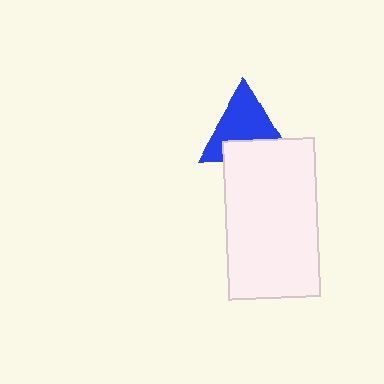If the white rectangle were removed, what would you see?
You would see the complete blue triangle.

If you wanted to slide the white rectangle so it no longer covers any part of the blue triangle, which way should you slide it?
Slide it down — that is the most direct way to separate the two shapes.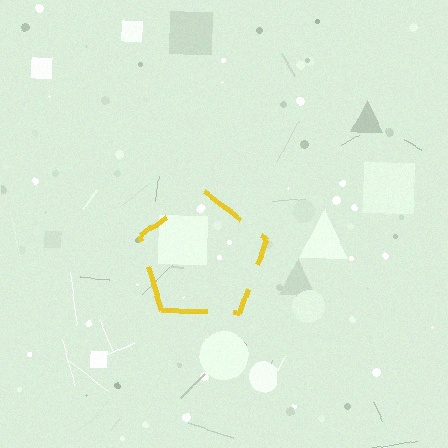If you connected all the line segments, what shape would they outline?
They would outline a pentagon.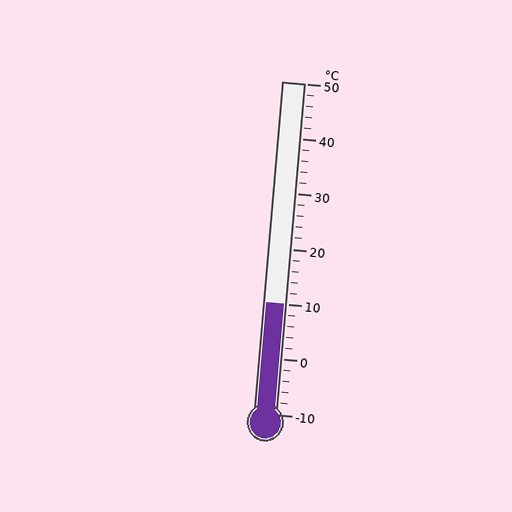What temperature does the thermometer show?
The thermometer shows approximately 10°C.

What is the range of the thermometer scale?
The thermometer scale ranges from -10°C to 50°C.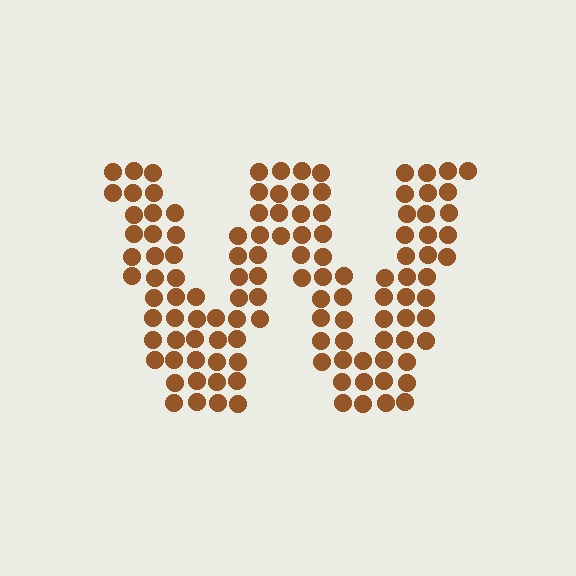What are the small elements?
The small elements are circles.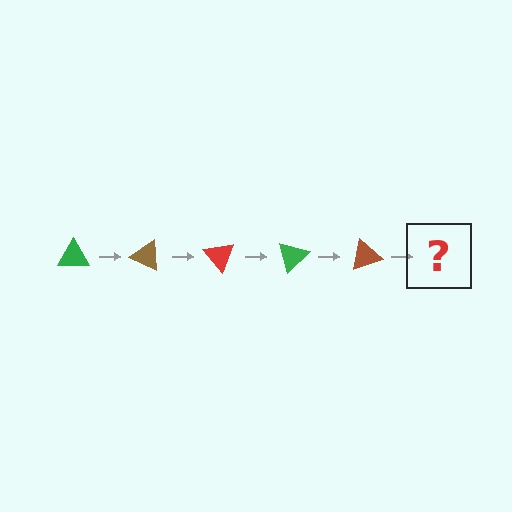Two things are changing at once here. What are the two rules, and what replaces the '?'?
The two rules are that it rotates 25 degrees each step and the color cycles through green, brown, and red. The '?' should be a red triangle, rotated 125 degrees from the start.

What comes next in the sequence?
The next element should be a red triangle, rotated 125 degrees from the start.